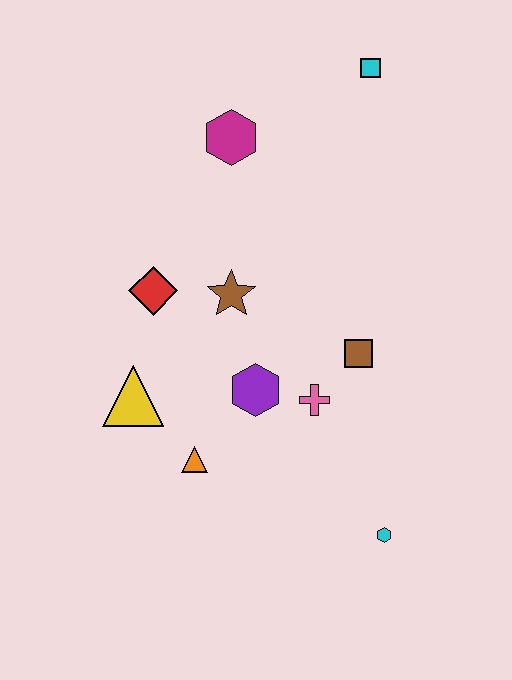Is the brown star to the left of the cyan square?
Yes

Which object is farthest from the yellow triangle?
The cyan square is farthest from the yellow triangle.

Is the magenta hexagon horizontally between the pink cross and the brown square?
No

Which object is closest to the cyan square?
The magenta hexagon is closest to the cyan square.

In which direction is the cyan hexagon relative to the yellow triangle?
The cyan hexagon is to the right of the yellow triangle.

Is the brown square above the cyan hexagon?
Yes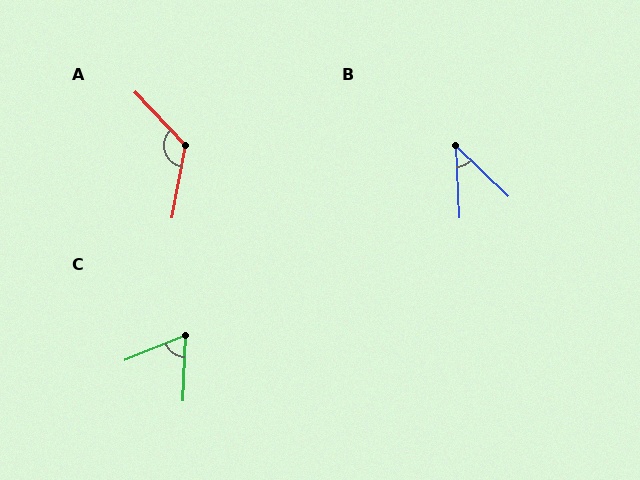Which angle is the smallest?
B, at approximately 43 degrees.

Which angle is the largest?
A, at approximately 126 degrees.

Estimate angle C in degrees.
Approximately 66 degrees.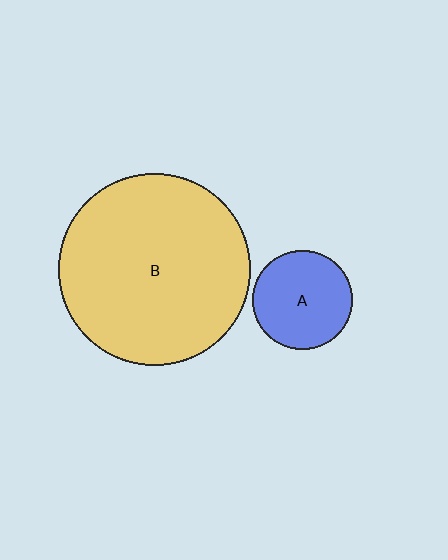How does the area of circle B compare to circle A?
Approximately 3.7 times.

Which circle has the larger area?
Circle B (yellow).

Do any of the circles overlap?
No, none of the circles overlap.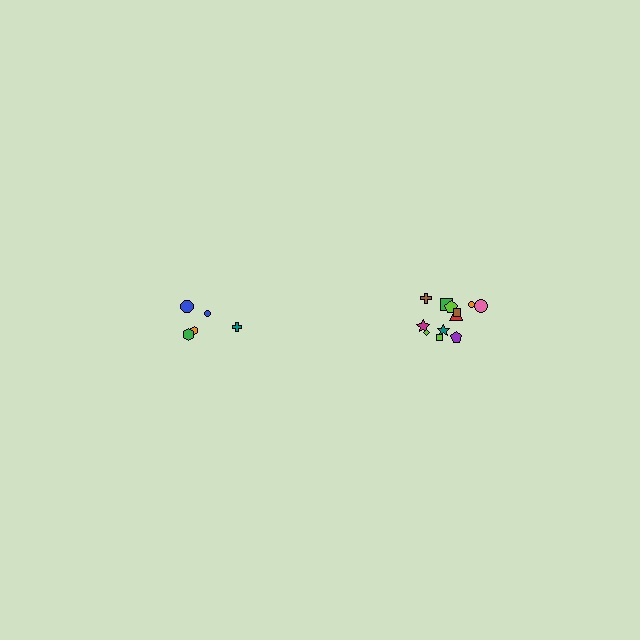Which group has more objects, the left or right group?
The right group.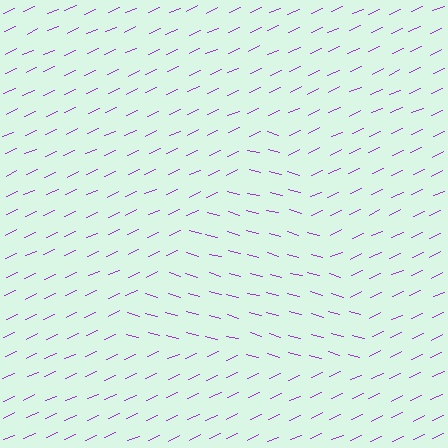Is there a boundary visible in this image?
Yes, there is a texture boundary formed by a change in line orientation.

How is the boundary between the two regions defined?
The boundary is defined purely by a change in line orientation (approximately 40 degrees difference). All lines are the same color and thickness.